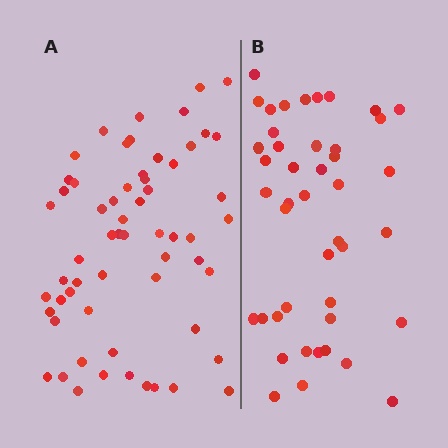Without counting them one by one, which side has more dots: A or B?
Region A (the left region) has more dots.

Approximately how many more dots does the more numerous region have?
Region A has approximately 15 more dots than region B.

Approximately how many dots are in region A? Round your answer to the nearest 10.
About 60 dots.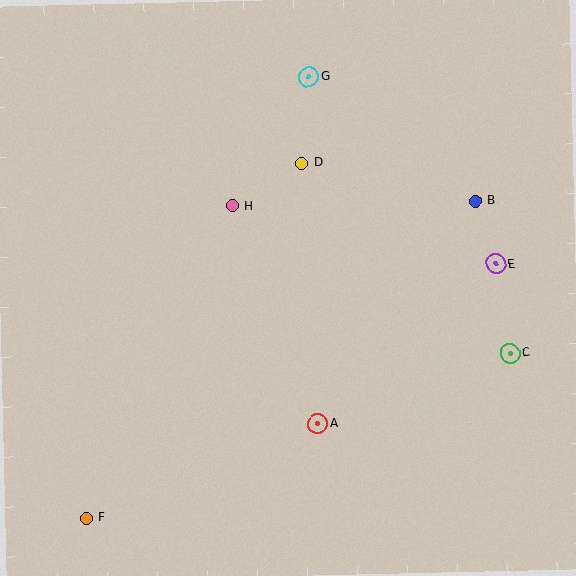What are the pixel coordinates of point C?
Point C is at (510, 353).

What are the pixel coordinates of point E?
Point E is at (496, 264).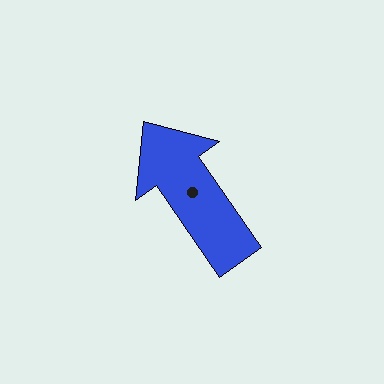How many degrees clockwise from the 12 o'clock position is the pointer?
Approximately 325 degrees.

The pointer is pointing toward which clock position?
Roughly 11 o'clock.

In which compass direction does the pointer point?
Northwest.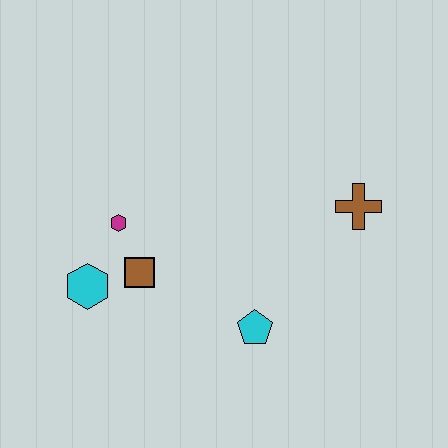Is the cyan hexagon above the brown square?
No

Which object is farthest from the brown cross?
The cyan hexagon is farthest from the brown cross.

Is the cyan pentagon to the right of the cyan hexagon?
Yes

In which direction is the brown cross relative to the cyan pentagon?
The brown cross is above the cyan pentagon.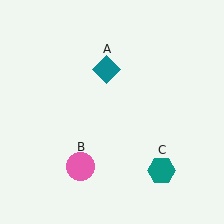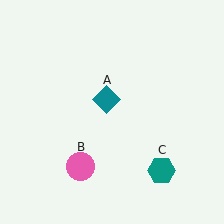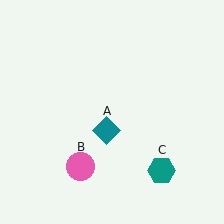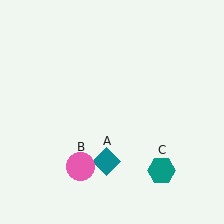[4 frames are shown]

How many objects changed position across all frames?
1 object changed position: teal diamond (object A).